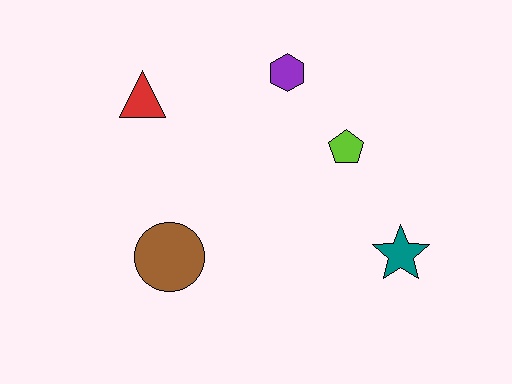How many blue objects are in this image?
There are no blue objects.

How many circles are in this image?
There is 1 circle.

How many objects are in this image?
There are 5 objects.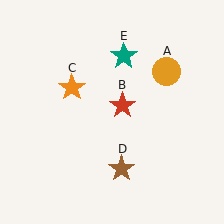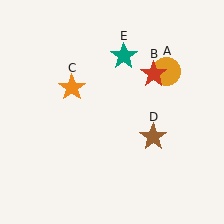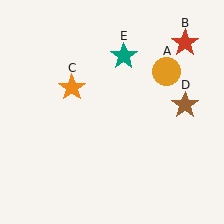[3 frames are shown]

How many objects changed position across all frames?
2 objects changed position: red star (object B), brown star (object D).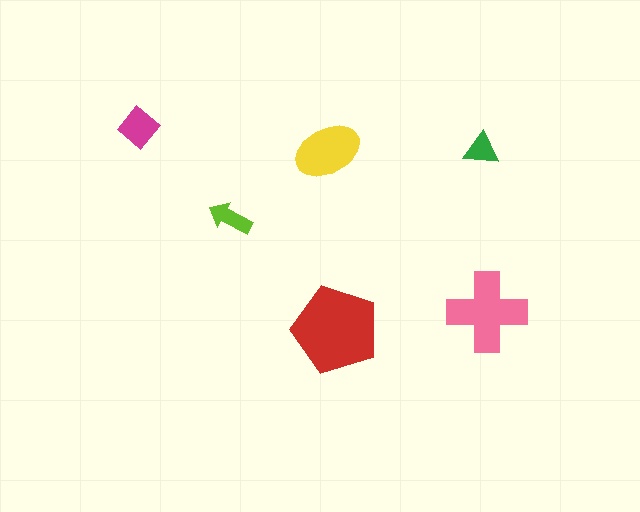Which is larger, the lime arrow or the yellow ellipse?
The yellow ellipse.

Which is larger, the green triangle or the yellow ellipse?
The yellow ellipse.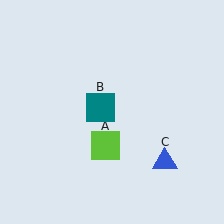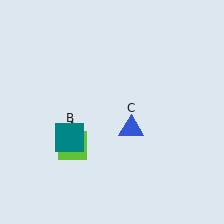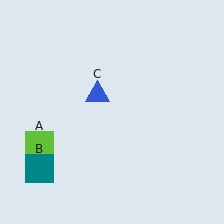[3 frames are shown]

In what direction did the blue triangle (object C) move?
The blue triangle (object C) moved up and to the left.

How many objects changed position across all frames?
3 objects changed position: lime square (object A), teal square (object B), blue triangle (object C).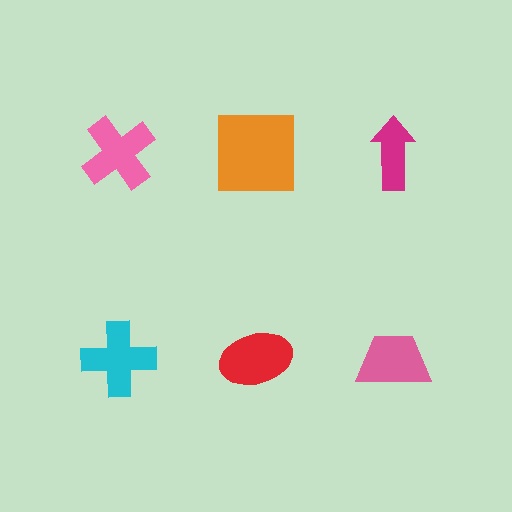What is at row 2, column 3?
A pink trapezoid.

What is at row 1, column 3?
A magenta arrow.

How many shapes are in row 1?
3 shapes.